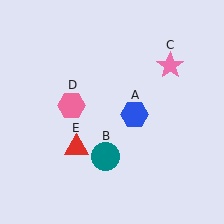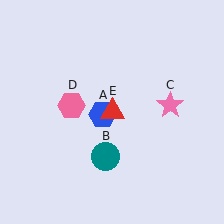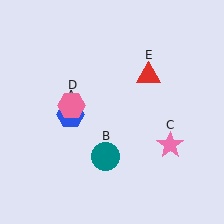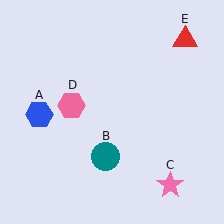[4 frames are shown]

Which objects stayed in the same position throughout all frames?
Teal circle (object B) and pink hexagon (object D) remained stationary.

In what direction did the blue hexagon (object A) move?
The blue hexagon (object A) moved left.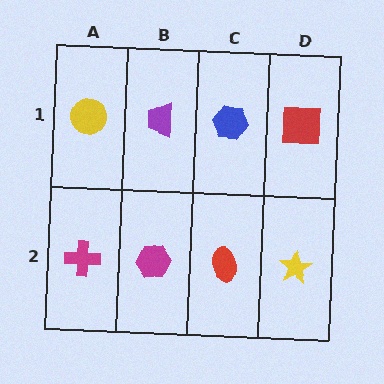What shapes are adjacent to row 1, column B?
A magenta hexagon (row 2, column B), a yellow circle (row 1, column A), a blue hexagon (row 1, column C).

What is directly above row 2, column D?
A red square.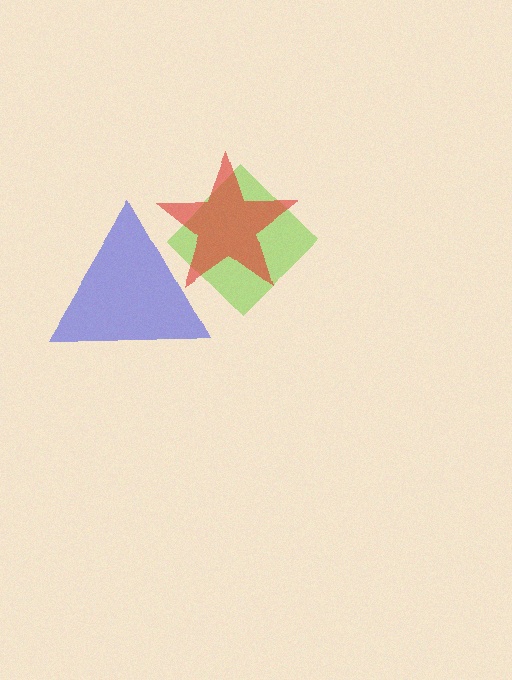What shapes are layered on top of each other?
The layered shapes are: a blue triangle, a lime diamond, a red star.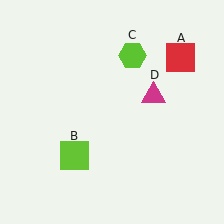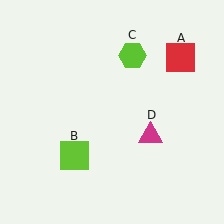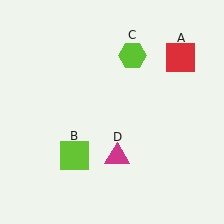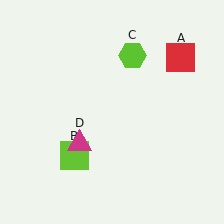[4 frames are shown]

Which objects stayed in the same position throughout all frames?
Red square (object A) and lime square (object B) and lime hexagon (object C) remained stationary.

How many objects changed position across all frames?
1 object changed position: magenta triangle (object D).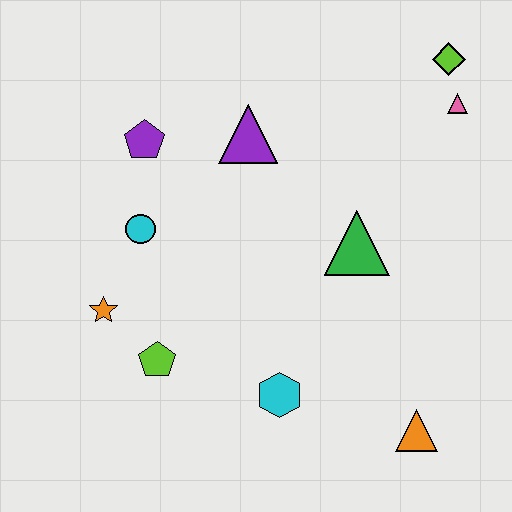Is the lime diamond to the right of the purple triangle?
Yes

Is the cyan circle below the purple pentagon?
Yes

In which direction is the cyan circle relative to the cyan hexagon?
The cyan circle is above the cyan hexagon.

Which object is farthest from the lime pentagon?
The lime diamond is farthest from the lime pentagon.